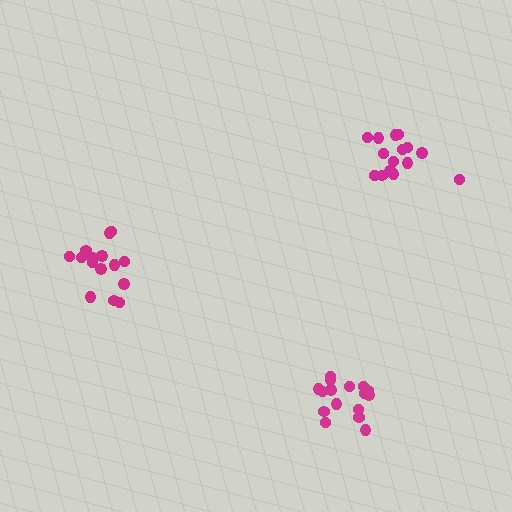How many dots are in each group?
Group 1: 16 dots, Group 2: 15 dots, Group 3: 16 dots (47 total).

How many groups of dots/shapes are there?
There are 3 groups.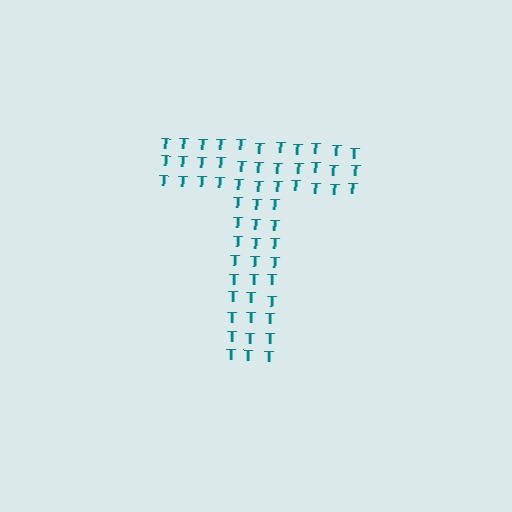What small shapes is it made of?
It is made of small letter T's.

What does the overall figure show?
The overall figure shows the letter T.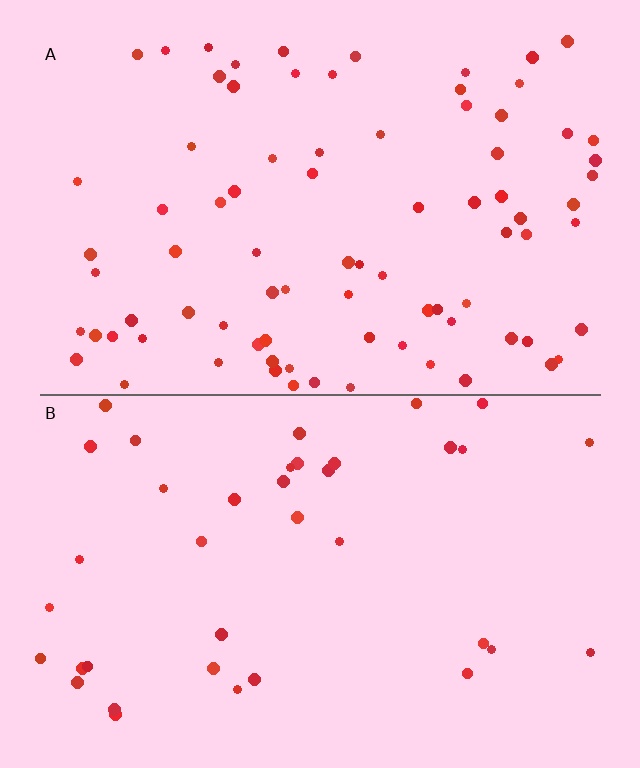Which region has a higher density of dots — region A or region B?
A (the top).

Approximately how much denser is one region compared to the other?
Approximately 2.2× — region A over region B.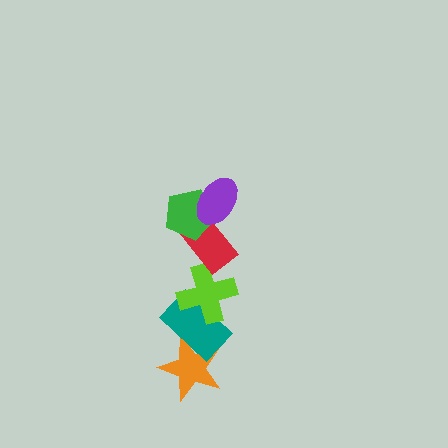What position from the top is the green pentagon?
The green pentagon is 2nd from the top.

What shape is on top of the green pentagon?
The purple ellipse is on top of the green pentagon.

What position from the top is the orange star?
The orange star is 6th from the top.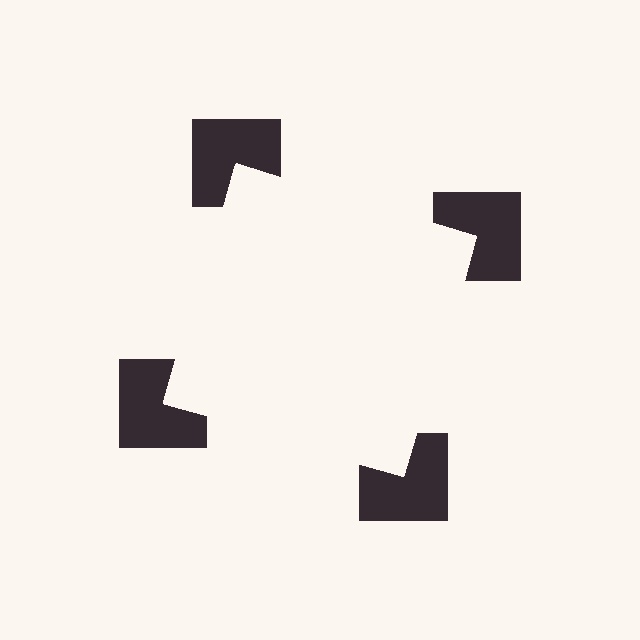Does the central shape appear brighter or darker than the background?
It typically appears slightly brighter than the background, even though no actual brightness change is drawn.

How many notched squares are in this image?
There are 4 — one at each vertex of the illusory square.